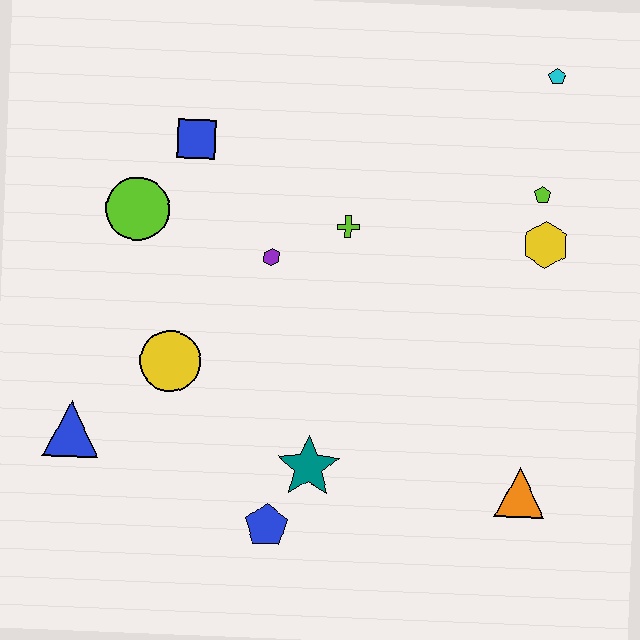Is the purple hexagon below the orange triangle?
No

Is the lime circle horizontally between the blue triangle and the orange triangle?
Yes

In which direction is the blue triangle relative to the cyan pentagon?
The blue triangle is to the left of the cyan pentagon.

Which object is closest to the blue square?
The lime circle is closest to the blue square.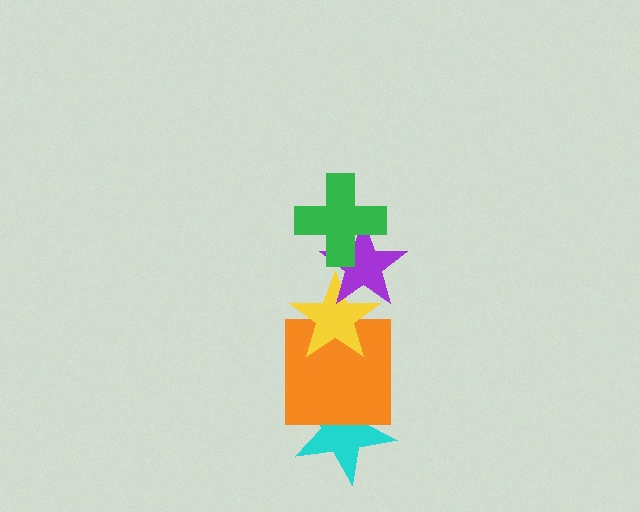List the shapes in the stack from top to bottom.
From top to bottom: the green cross, the purple star, the yellow star, the orange square, the cyan star.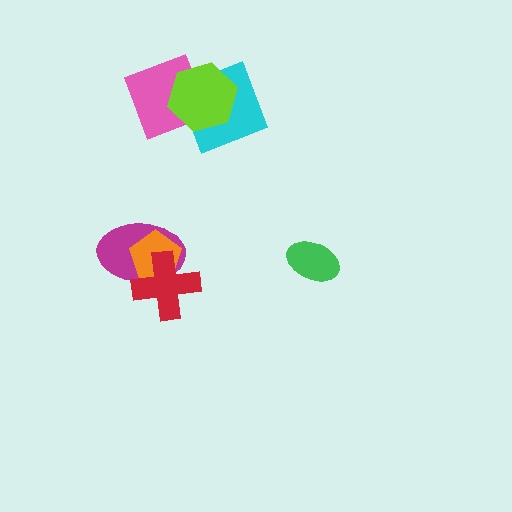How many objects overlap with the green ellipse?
0 objects overlap with the green ellipse.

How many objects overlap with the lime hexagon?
2 objects overlap with the lime hexagon.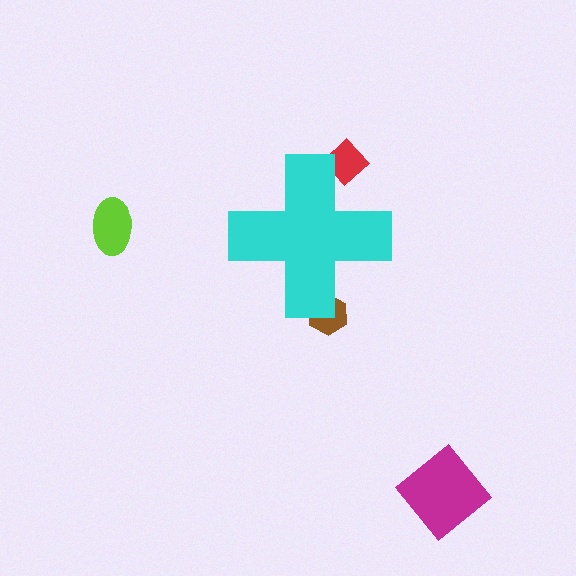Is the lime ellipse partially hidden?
No, the lime ellipse is fully visible.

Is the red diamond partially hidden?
Yes, the red diamond is partially hidden behind the cyan cross.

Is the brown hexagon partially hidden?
Yes, the brown hexagon is partially hidden behind the cyan cross.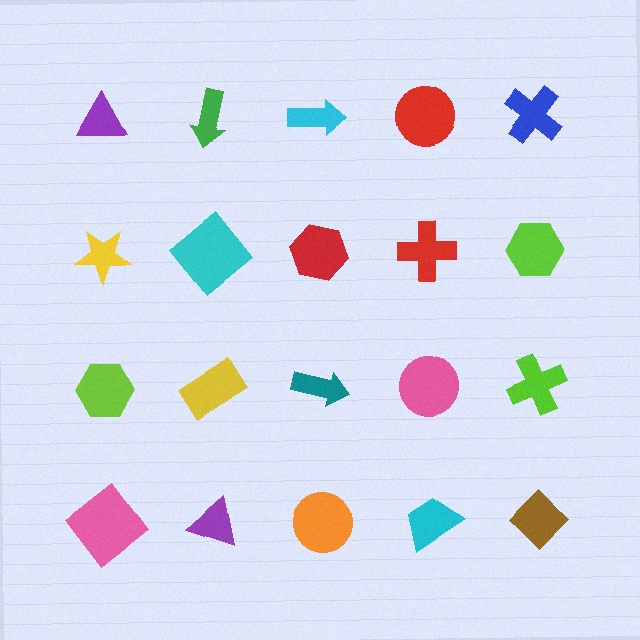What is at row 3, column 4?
A pink circle.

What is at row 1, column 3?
A cyan arrow.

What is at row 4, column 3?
An orange circle.